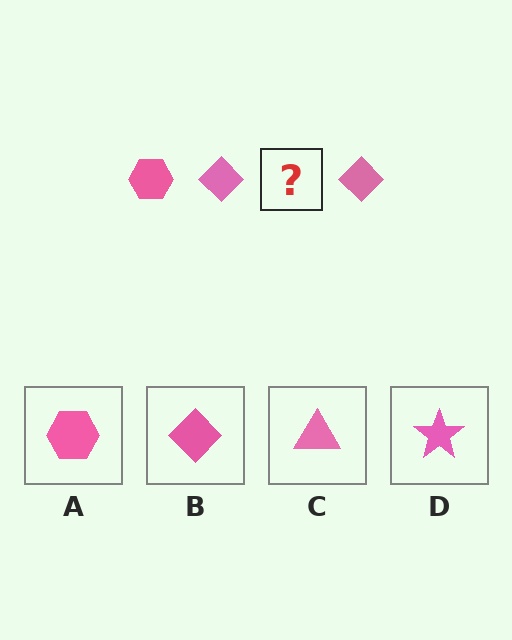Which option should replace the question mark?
Option A.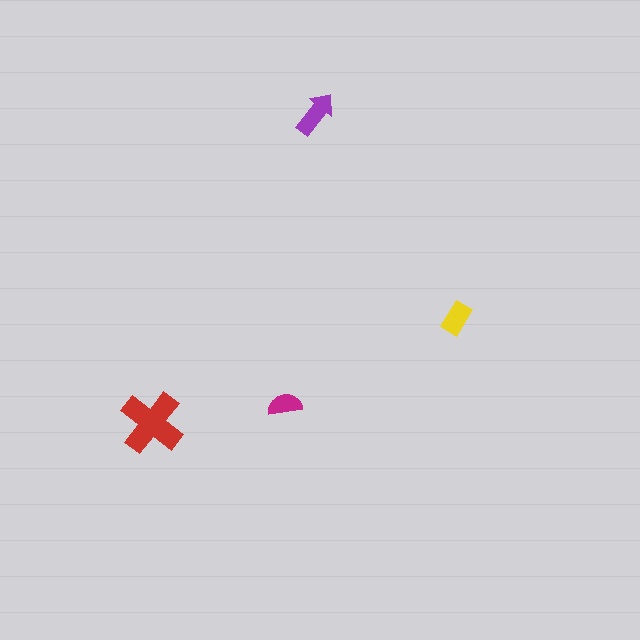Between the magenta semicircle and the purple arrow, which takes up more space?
The purple arrow.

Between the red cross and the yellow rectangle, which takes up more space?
The red cross.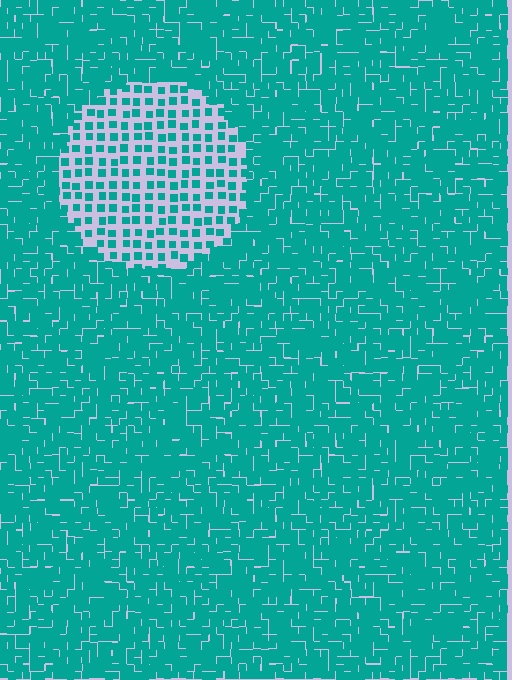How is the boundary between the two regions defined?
The boundary is defined by a change in element density (approximately 2.6x ratio). All elements are the same color, size, and shape.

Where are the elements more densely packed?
The elements are more densely packed outside the circle boundary.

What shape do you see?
I see a circle.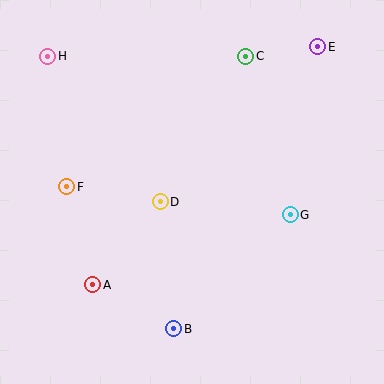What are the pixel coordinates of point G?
Point G is at (290, 214).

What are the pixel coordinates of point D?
Point D is at (160, 202).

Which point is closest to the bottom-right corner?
Point G is closest to the bottom-right corner.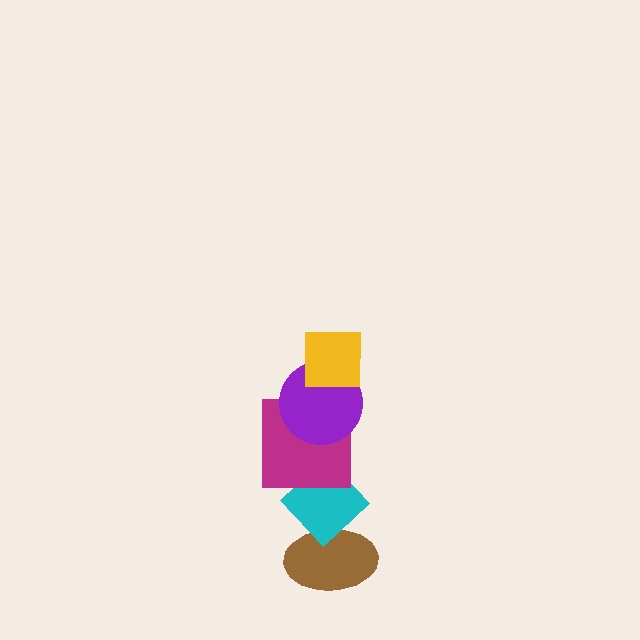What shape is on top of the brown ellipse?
The cyan diamond is on top of the brown ellipse.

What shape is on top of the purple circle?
The yellow square is on top of the purple circle.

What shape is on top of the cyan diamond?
The magenta square is on top of the cyan diamond.